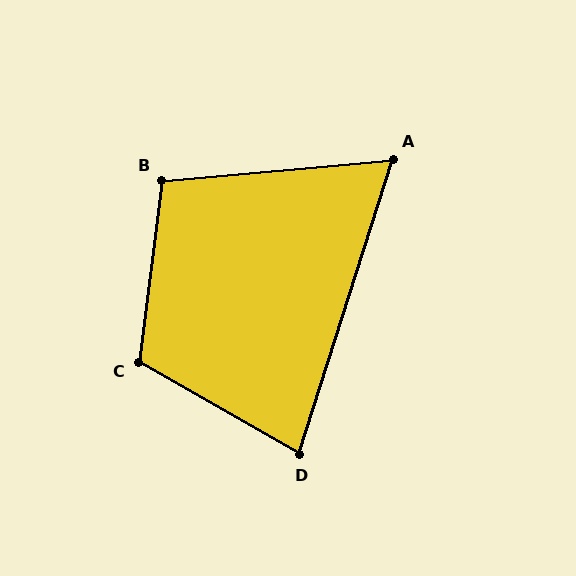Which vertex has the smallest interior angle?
A, at approximately 67 degrees.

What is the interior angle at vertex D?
Approximately 78 degrees (acute).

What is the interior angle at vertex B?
Approximately 102 degrees (obtuse).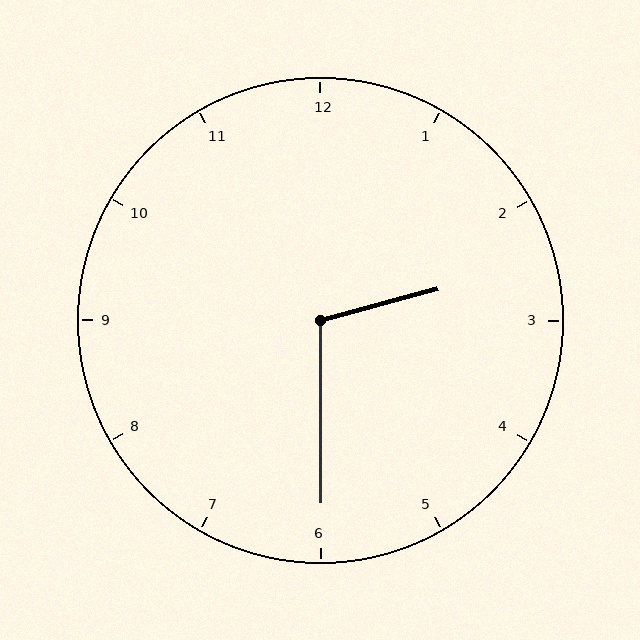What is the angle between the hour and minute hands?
Approximately 105 degrees.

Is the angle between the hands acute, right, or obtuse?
It is obtuse.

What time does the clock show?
2:30.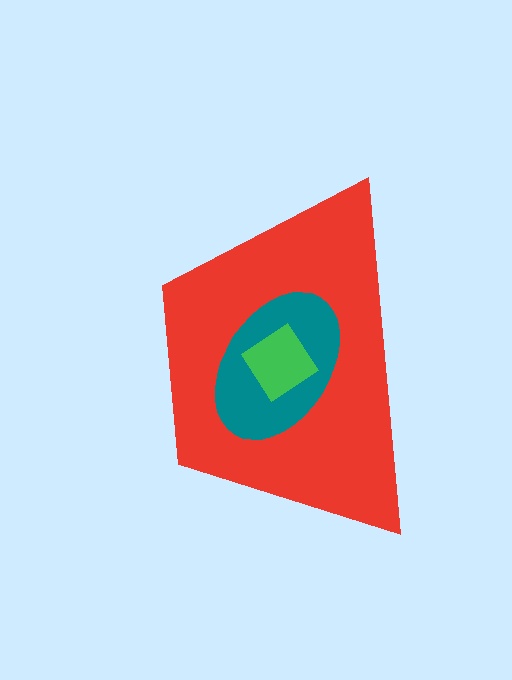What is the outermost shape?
The red trapezoid.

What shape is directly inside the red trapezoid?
The teal ellipse.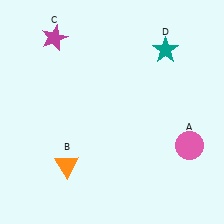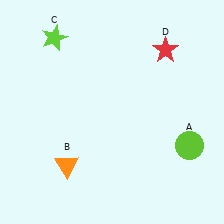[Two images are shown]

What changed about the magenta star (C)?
In Image 1, C is magenta. In Image 2, it changed to lime.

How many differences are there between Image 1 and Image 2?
There are 3 differences between the two images.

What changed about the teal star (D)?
In Image 1, D is teal. In Image 2, it changed to red.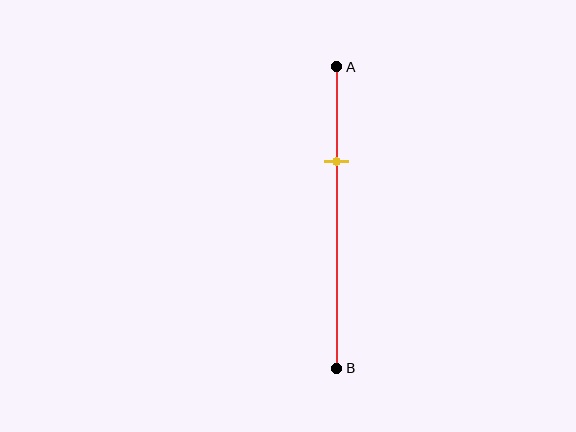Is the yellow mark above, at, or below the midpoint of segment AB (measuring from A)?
The yellow mark is above the midpoint of segment AB.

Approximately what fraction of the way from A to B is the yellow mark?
The yellow mark is approximately 30% of the way from A to B.